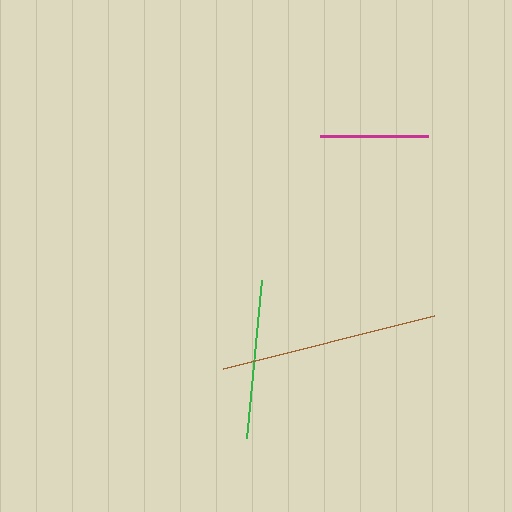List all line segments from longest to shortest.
From longest to shortest: brown, green, magenta.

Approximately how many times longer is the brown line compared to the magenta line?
The brown line is approximately 2.0 times the length of the magenta line.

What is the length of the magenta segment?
The magenta segment is approximately 109 pixels long.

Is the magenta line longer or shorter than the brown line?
The brown line is longer than the magenta line.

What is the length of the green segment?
The green segment is approximately 158 pixels long.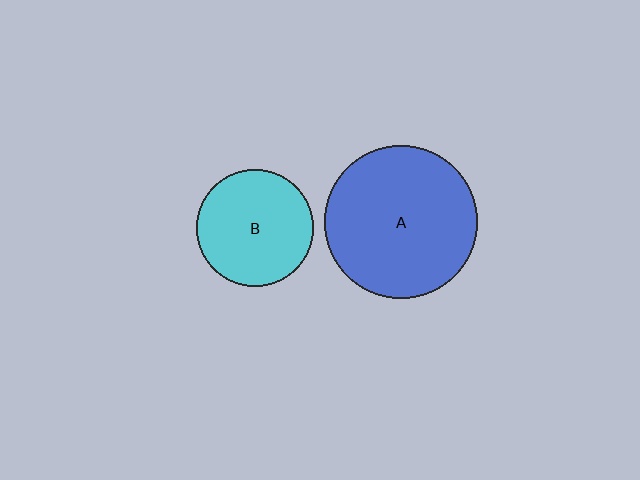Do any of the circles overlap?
No, none of the circles overlap.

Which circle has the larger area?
Circle A (blue).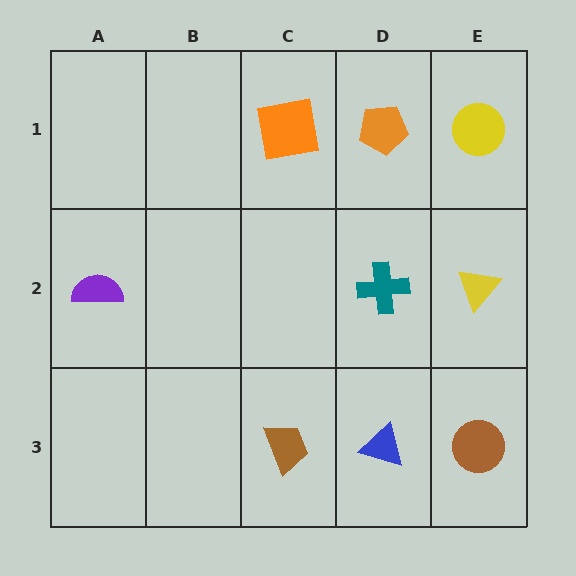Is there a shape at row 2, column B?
No, that cell is empty.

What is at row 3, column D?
A blue triangle.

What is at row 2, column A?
A purple semicircle.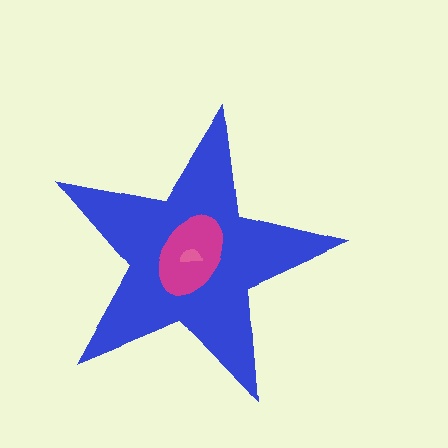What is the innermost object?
The pink semicircle.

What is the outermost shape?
The blue star.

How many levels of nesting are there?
3.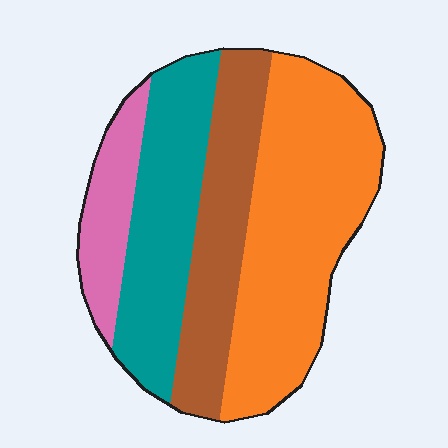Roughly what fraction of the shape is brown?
Brown covers roughly 20% of the shape.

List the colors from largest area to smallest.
From largest to smallest: orange, teal, brown, pink.